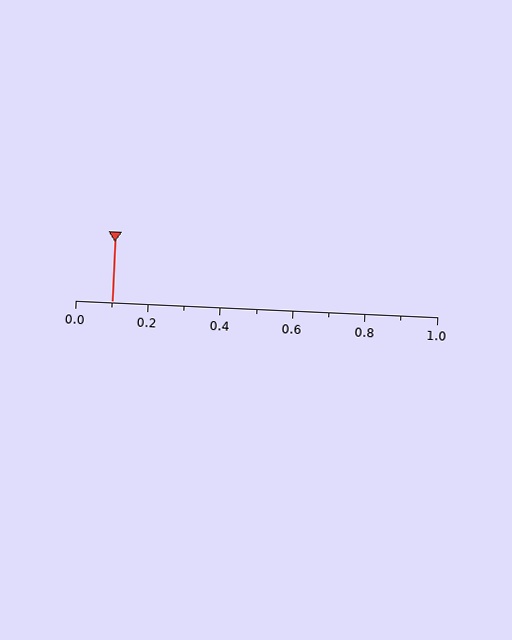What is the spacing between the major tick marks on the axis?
The major ticks are spaced 0.2 apart.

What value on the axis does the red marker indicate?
The marker indicates approximately 0.1.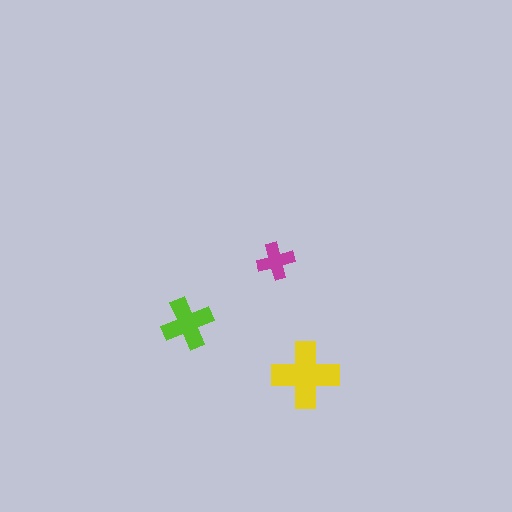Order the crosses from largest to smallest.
the yellow one, the lime one, the magenta one.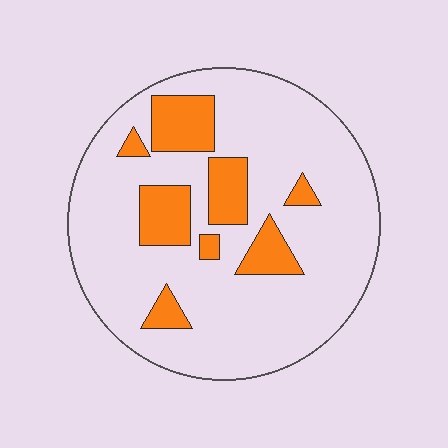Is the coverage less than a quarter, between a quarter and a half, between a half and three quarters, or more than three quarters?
Less than a quarter.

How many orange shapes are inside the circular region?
8.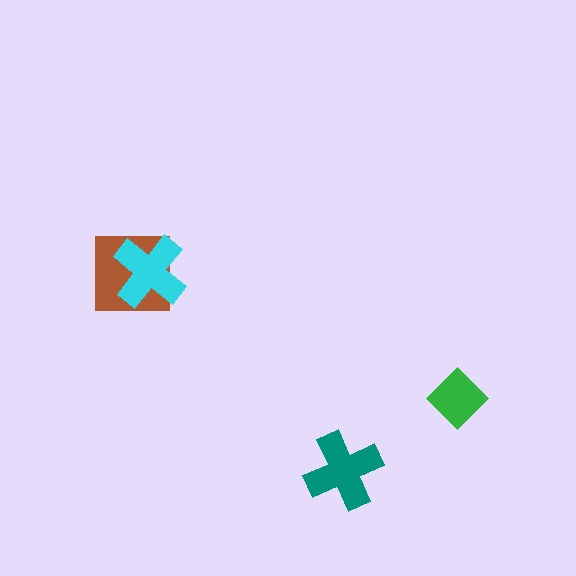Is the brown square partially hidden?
Yes, it is partially covered by another shape.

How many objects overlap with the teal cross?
0 objects overlap with the teal cross.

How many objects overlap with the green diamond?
0 objects overlap with the green diamond.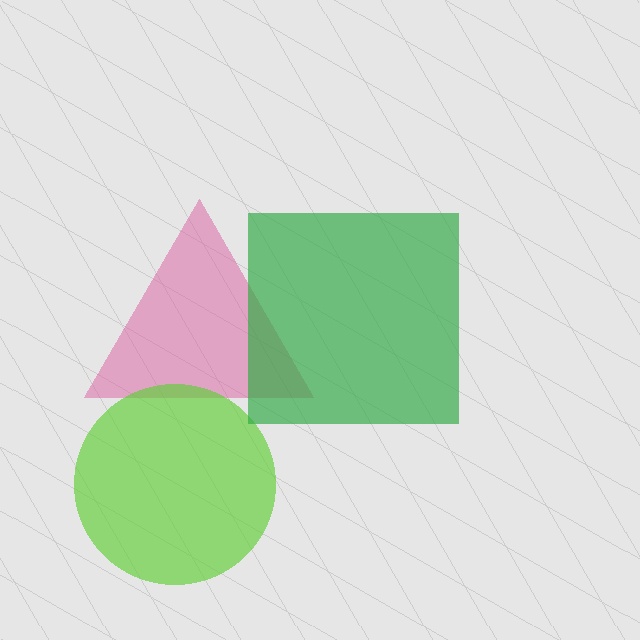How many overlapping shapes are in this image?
There are 3 overlapping shapes in the image.